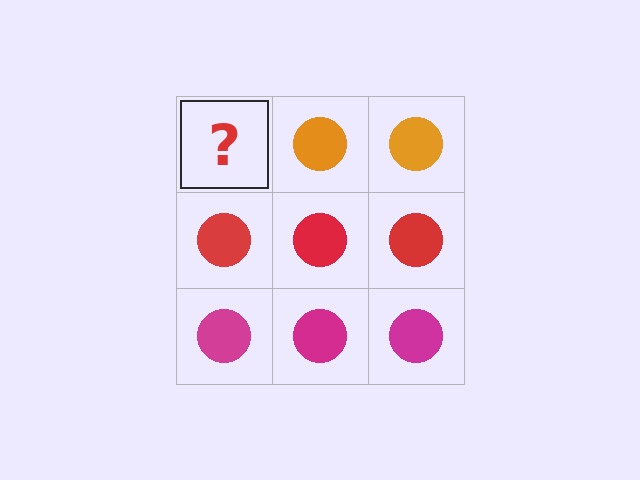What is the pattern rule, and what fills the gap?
The rule is that each row has a consistent color. The gap should be filled with an orange circle.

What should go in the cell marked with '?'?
The missing cell should contain an orange circle.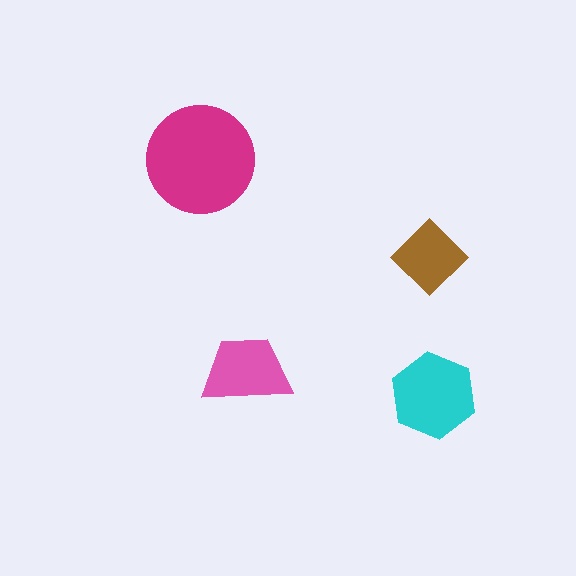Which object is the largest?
The magenta circle.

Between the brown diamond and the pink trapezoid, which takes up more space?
The pink trapezoid.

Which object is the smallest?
The brown diamond.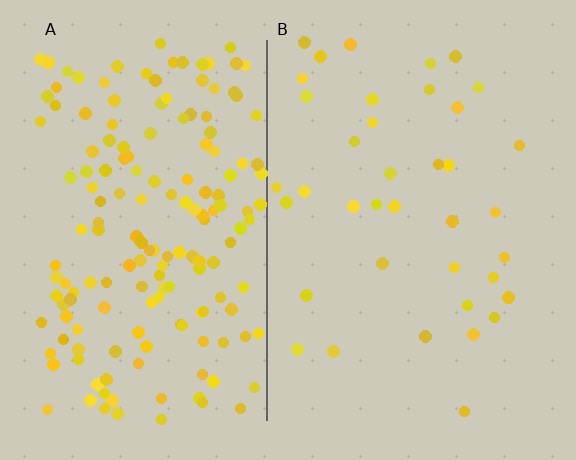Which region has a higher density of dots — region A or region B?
A (the left).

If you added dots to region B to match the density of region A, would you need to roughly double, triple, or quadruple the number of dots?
Approximately quadruple.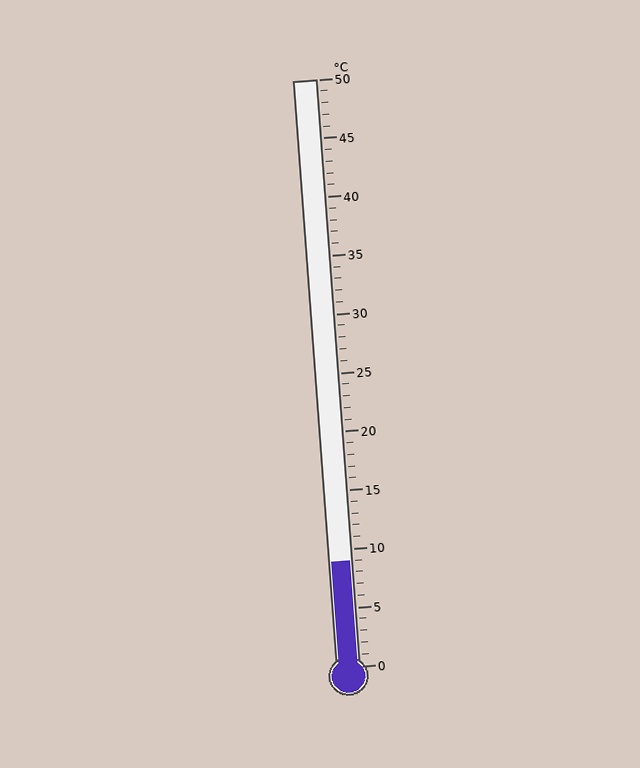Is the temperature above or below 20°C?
The temperature is below 20°C.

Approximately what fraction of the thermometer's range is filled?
The thermometer is filled to approximately 20% of its range.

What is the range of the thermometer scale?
The thermometer scale ranges from 0°C to 50°C.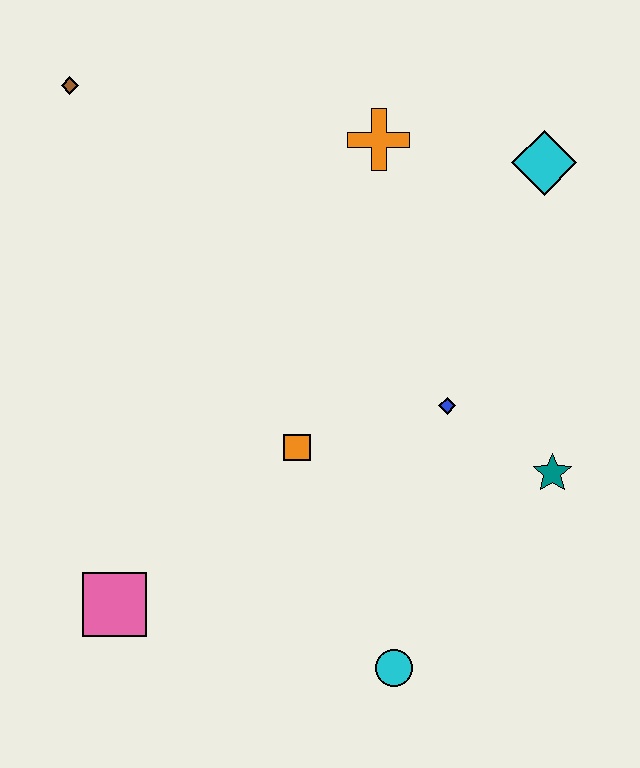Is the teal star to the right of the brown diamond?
Yes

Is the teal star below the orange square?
Yes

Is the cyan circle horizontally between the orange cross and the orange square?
No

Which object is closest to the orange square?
The blue diamond is closest to the orange square.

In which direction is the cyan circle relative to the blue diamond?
The cyan circle is below the blue diamond.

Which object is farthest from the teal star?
The brown diamond is farthest from the teal star.